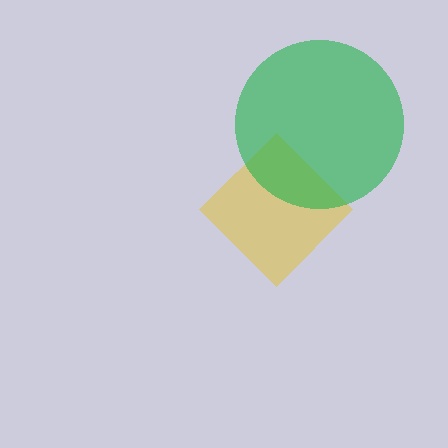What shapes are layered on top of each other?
The layered shapes are: a yellow diamond, a green circle.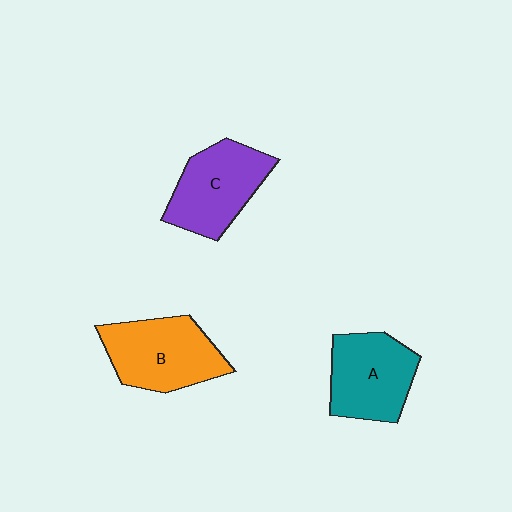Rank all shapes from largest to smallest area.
From largest to smallest: B (orange), C (purple), A (teal).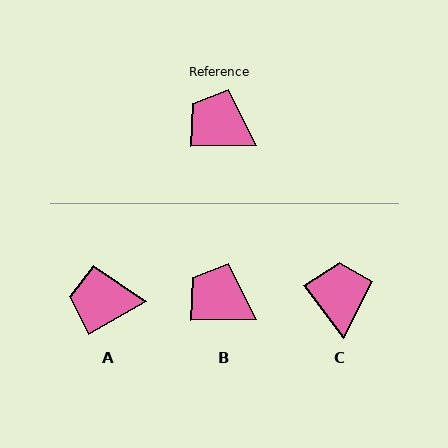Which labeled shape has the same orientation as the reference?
B.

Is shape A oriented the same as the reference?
No, it is off by about 29 degrees.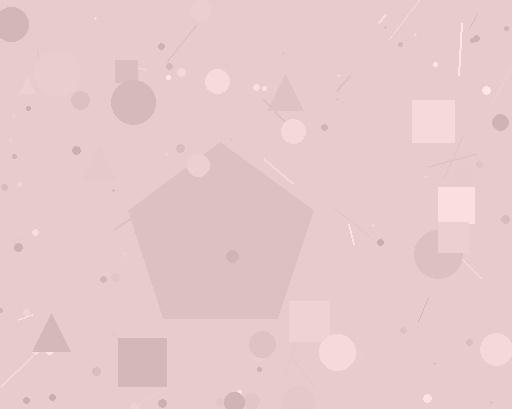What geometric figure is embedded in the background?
A pentagon is embedded in the background.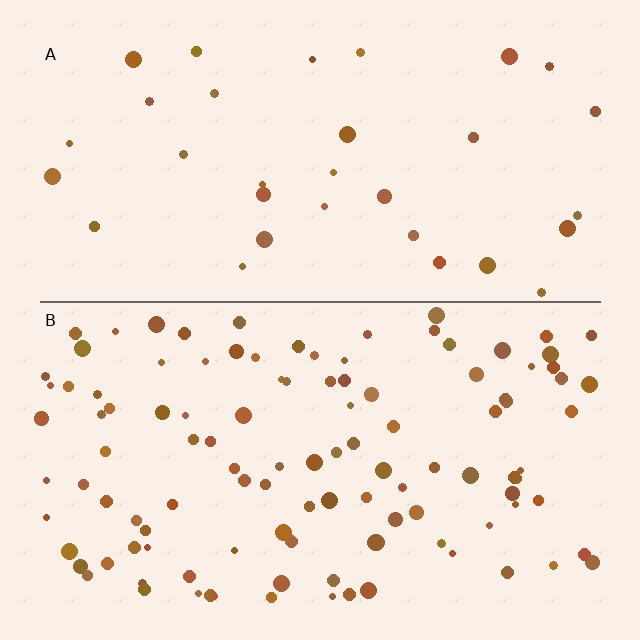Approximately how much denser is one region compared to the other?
Approximately 3.4× — region B over region A.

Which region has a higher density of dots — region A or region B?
B (the bottom).